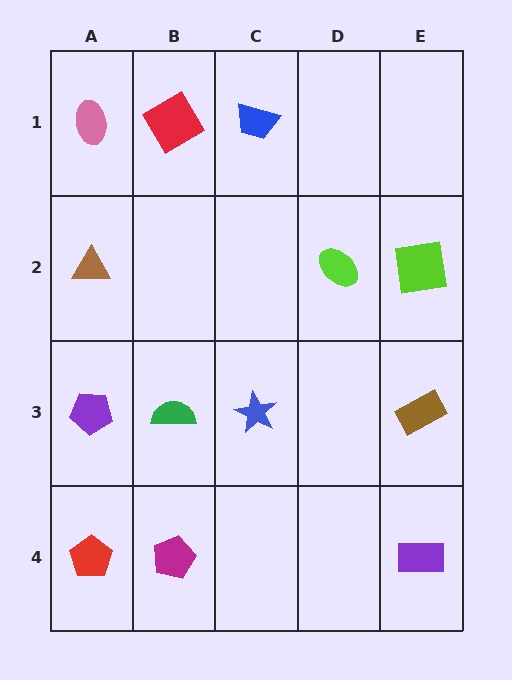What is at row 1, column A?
A pink ellipse.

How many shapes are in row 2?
3 shapes.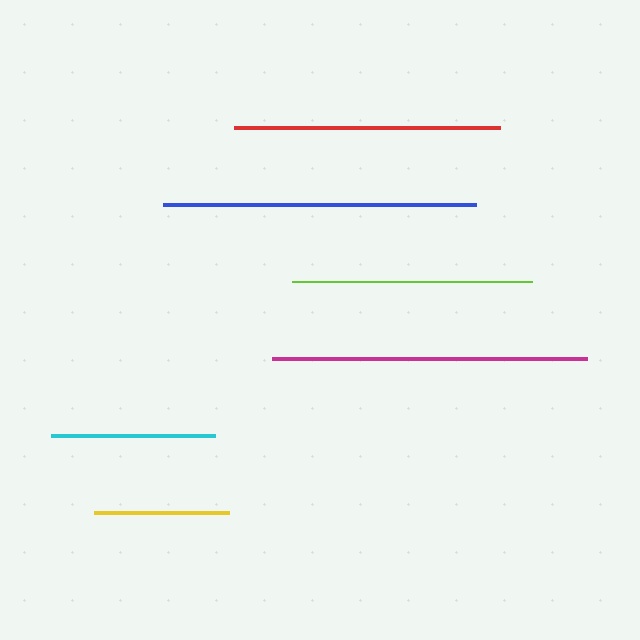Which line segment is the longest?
The magenta line is the longest at approximately 315 pixels.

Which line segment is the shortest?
The yellow line is the shortest at approximately 135 pixels.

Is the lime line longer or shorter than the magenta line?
The magenta line is longer than the lime line.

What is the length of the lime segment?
The lime segment is approximately 240 pixels long.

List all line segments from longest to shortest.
From longest to shortest: magenta, blue, red, lime, cyan, yellow.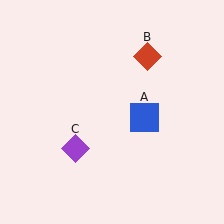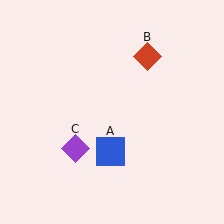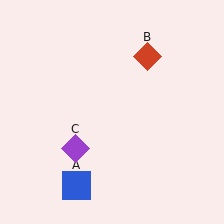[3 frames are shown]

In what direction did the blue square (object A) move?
The blue square (object A) moved down and to the left.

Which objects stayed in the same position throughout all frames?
Red diamond (object B) and purple diamond (object C) remained stationary.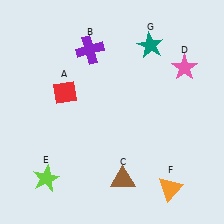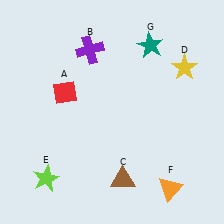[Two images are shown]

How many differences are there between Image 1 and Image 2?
There is 1 difference between the two images.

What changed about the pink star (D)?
In Image 1, D is pink. In Image 2, it changed to yellow.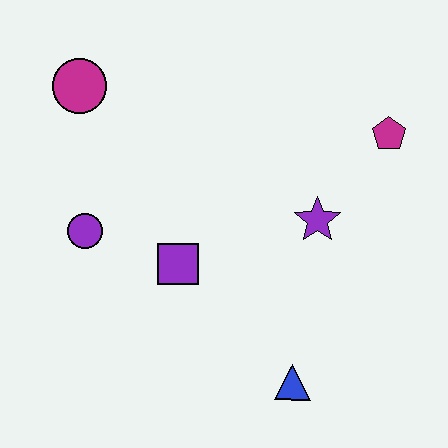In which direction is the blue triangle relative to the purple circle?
The blue triangle is to the right of the purple circle.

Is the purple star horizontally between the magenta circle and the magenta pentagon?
Yes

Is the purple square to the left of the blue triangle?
Yes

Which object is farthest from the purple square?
The magenta pentagon is farthest from the purple square.